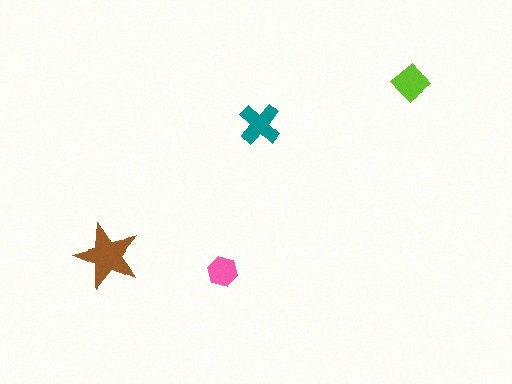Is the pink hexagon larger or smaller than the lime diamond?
Smaller.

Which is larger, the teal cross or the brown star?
The brown star.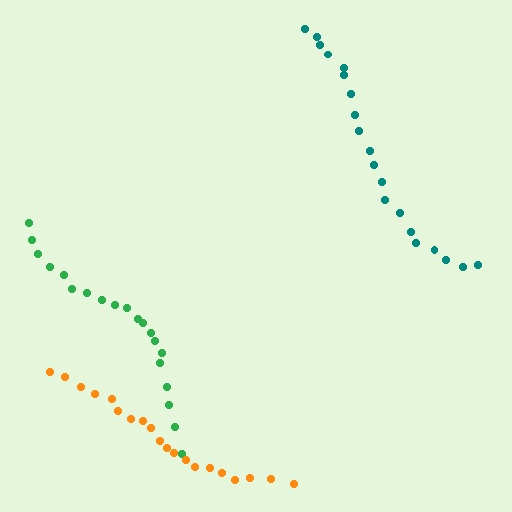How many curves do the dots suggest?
There are 3 distinct paths.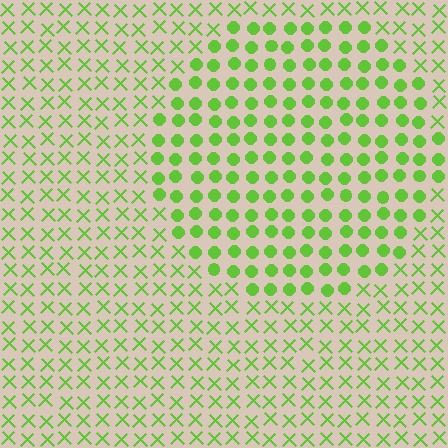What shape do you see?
I see a circle.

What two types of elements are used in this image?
The image uses circles inside the circle region and X marks outside it.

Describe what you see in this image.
The image is filled with small lime elements arranged in a uniform grid. A circle-shaped region contains circles, while the surrounding area contains X marks. The boundary is defined purely by the change in element shape.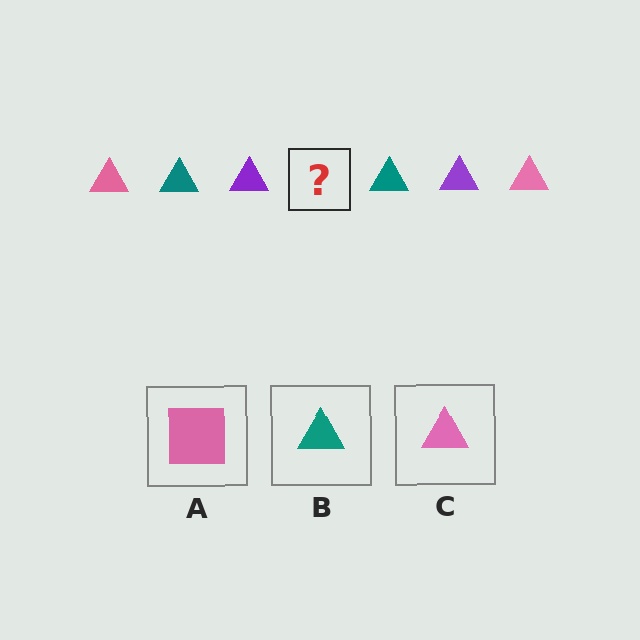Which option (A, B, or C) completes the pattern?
C.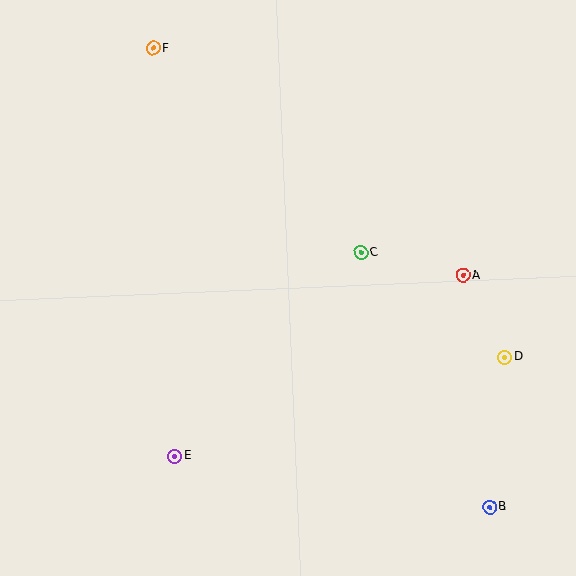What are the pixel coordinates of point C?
Point C is at (361, 253).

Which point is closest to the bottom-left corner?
Point E is closest to the bottom-left corner.